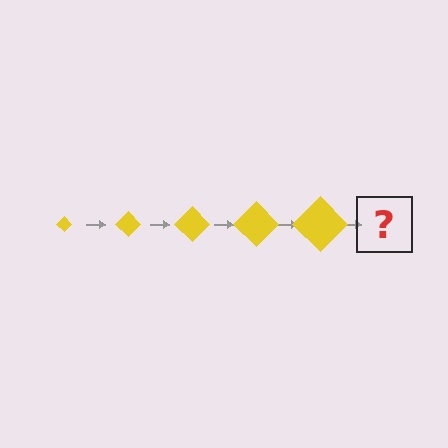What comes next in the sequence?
The next element should be a yellow diamond, larger than the previous one.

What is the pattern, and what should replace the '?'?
The pattern is that the diamond gets progressively larger each step. The '?' should be a yellow diamond, larger than the previous one.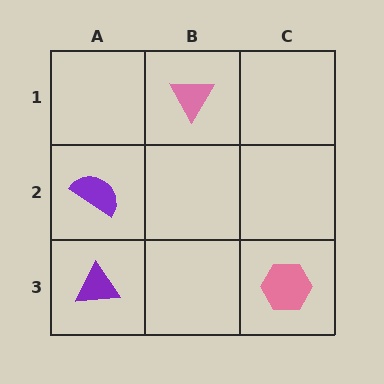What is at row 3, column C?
A pink hexagon.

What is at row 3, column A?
A purple triangle.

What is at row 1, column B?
A pink triangle.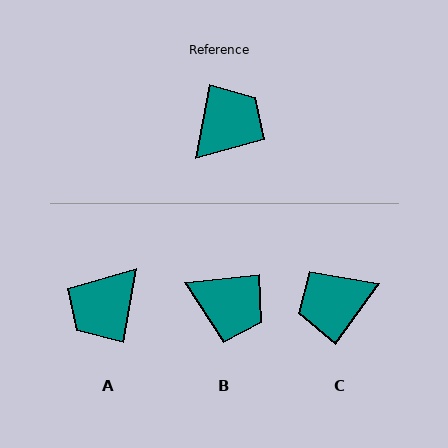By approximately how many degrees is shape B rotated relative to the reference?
Approximately 73 degrees clockwise.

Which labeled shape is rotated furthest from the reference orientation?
A, about 180 degrees away.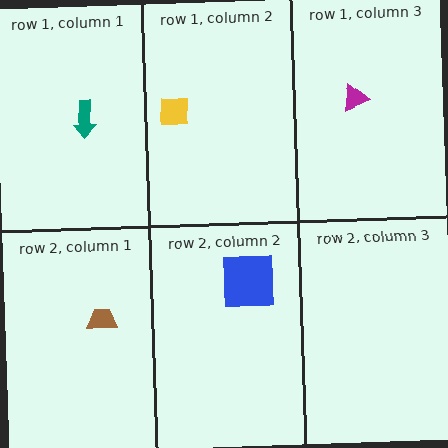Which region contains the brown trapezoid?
The row 2, column 1 region.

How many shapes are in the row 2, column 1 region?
1.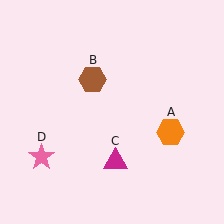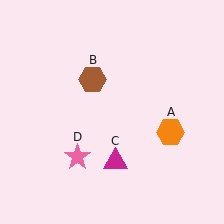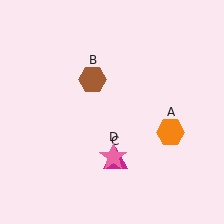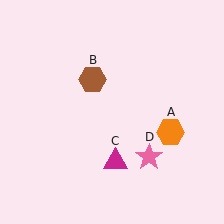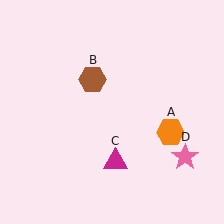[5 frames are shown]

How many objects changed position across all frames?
1 object changed position: pink star (object D).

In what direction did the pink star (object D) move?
The pink star (object D) moved right.